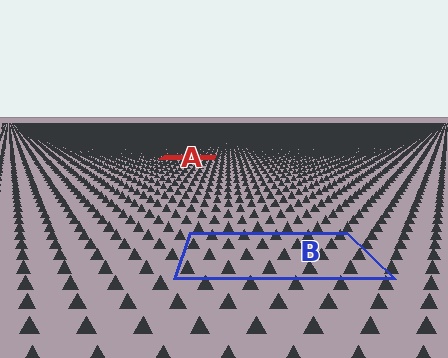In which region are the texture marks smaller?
The texture marks are smaller in region A, because it is farther away.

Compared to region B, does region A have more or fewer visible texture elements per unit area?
Region A has more texture elements per unit area — they are packed more densely because it is farther away.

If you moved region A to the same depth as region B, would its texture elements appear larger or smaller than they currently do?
They would appear larger. At a closer depth, the same texture elements are projected at a bigger on-screen size.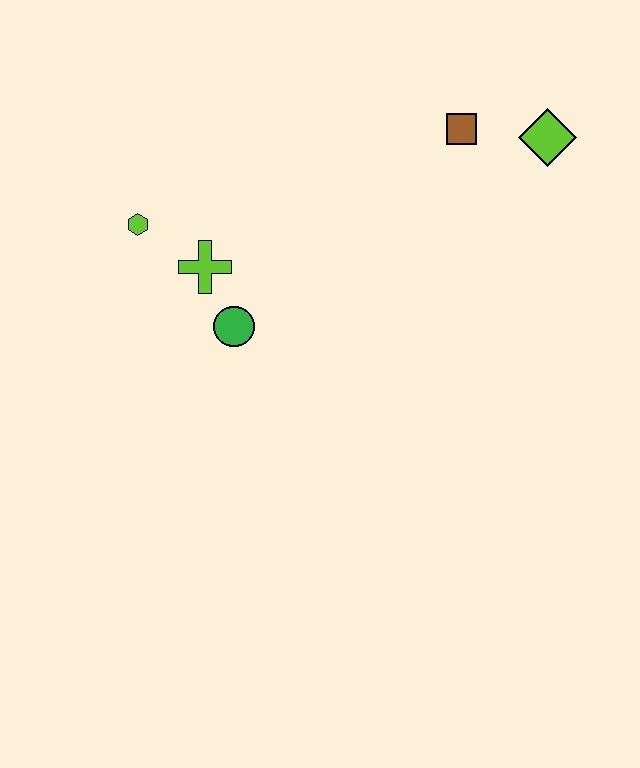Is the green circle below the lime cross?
Yes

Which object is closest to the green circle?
The lime cross is closest to the green circle.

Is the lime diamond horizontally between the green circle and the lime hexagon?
No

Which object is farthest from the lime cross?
The lime diamond is farthest from the lime cross.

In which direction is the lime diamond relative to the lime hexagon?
The lime diamond is to the right of the lime hexagon.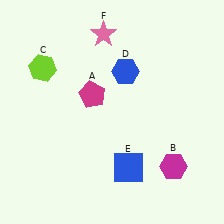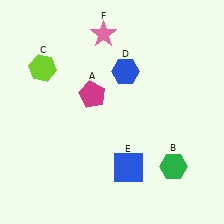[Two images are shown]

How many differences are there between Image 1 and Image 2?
There is 1 difference between the two images.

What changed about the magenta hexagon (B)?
In Image 1, B is magenta. In Image 2, it changed to green.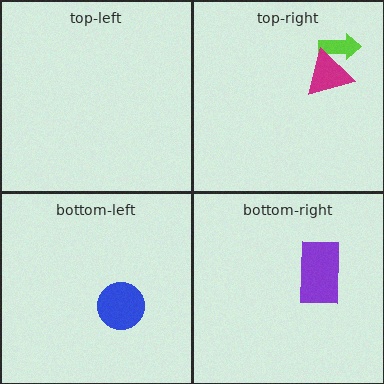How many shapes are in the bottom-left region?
1.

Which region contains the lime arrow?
The top-right region.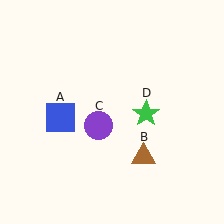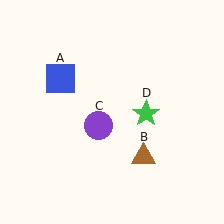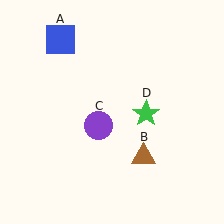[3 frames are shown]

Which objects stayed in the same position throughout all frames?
Brown triangle (object B) and purple circle (object C) and green star (object D) remained stationary.